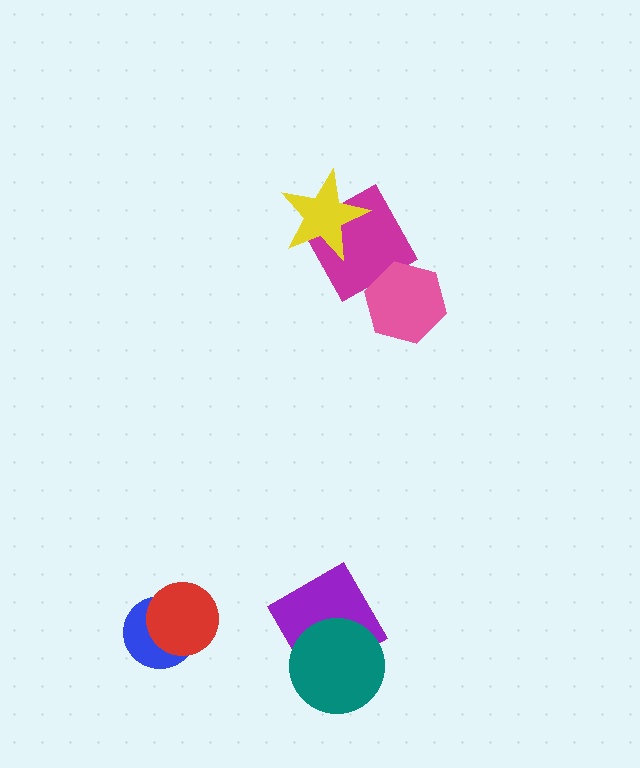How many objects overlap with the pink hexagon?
1 object overlaps with the pink hexagon.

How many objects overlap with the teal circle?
1 object overlaps with the teal circle.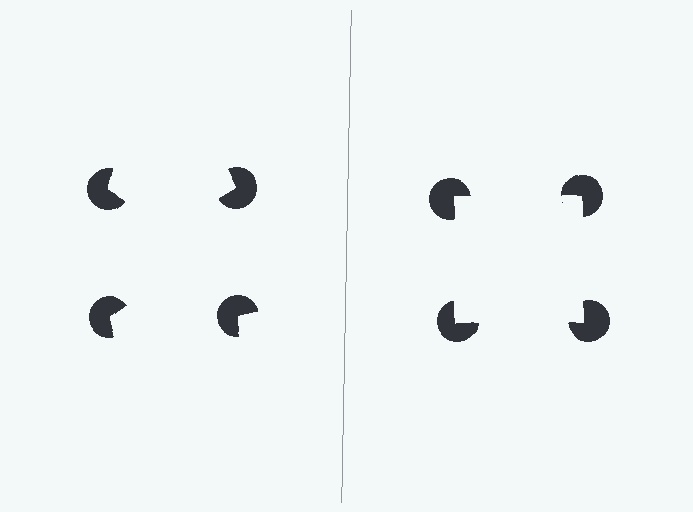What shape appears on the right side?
An illusory square.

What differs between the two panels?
The pac-man discs are positioned identically on both sides; only the wedge orientations differ. On the right they align to a square; on the left they are misaligned.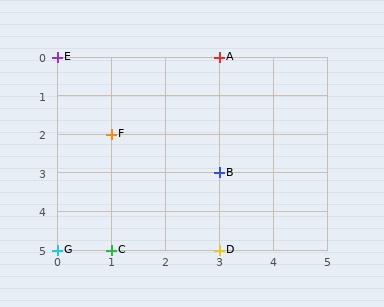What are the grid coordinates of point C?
Point C is at grid coordinates (1, 5).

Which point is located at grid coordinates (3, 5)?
Point D is at (3, 5).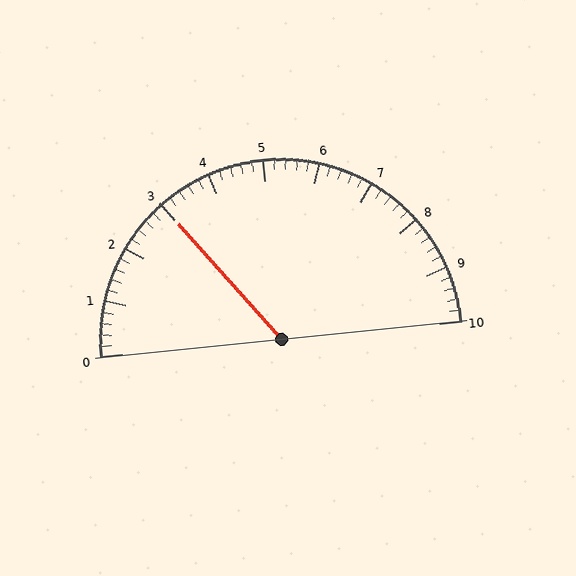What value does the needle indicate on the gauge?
The needle indicates approximately 3.0.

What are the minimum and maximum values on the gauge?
The gauge ranges from 0 to 10.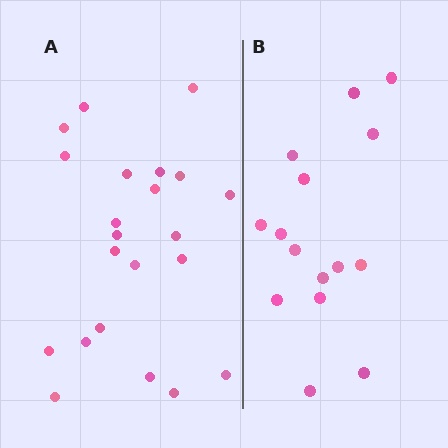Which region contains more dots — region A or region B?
Region A (the left region) has more dots.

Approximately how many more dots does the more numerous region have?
Region A has roughly 8 or so more dots than region B.